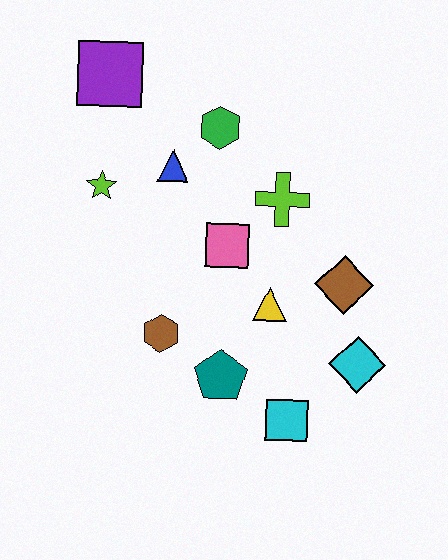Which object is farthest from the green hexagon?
The cyan square is farthest from the green hexagon.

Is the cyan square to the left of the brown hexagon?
No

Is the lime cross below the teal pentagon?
No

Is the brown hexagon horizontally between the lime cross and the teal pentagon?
No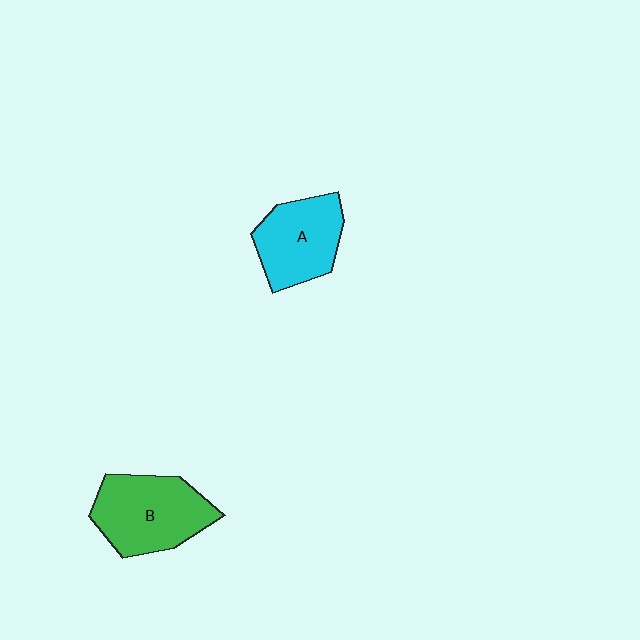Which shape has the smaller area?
Shape A (cyan).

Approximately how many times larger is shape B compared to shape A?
Approximately 1.2 times.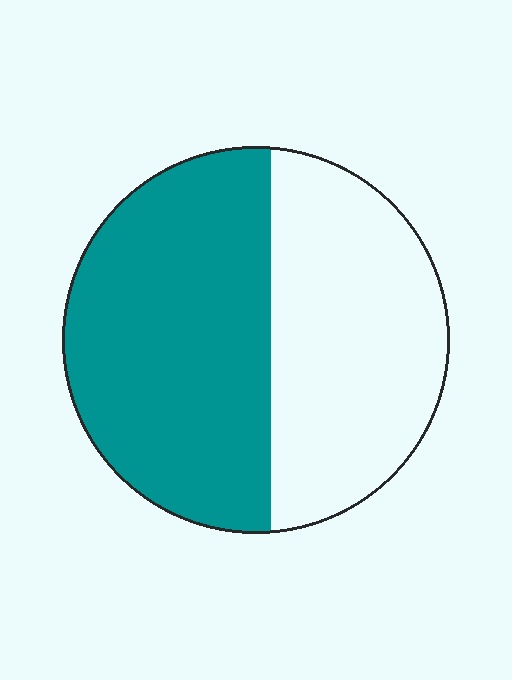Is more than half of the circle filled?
Yes.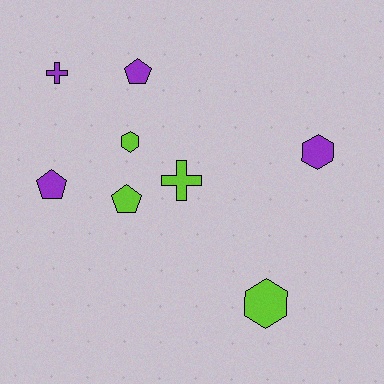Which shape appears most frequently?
Pentagon, with 3 objects.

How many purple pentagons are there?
There are 2 purple pentagons.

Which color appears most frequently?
Purple, with 4 objects.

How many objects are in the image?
There are 8 objects.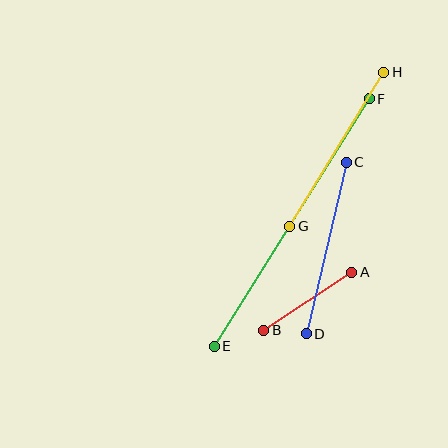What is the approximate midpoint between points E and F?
The midpoint is at approximately (292, 223) pixels.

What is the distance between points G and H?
The distance is approximately 180 pixels.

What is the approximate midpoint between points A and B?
The midpoint is at approximately (308, 301) pixels.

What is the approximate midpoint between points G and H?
The midpoint is at approximately (337, 149) pixels.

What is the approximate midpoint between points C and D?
The midpoint is at approximately (326, 248) pixels.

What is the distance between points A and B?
The distance is approximately 105 pixels.